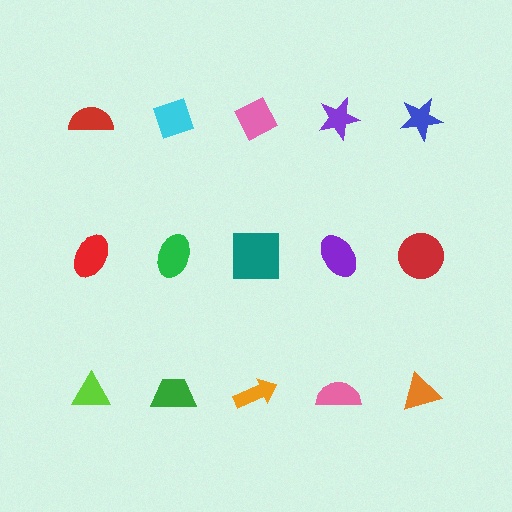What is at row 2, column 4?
A purple ellipse.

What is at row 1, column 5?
A blue star.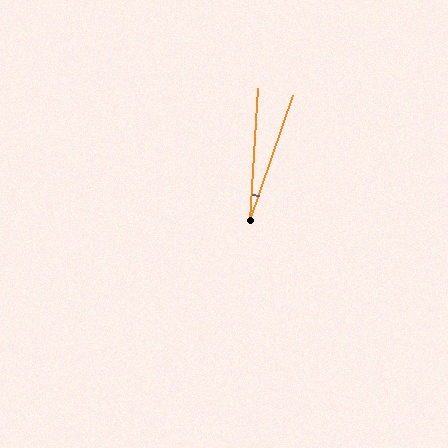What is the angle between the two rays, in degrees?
Approximately 16 degrees.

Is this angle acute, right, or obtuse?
It is acute.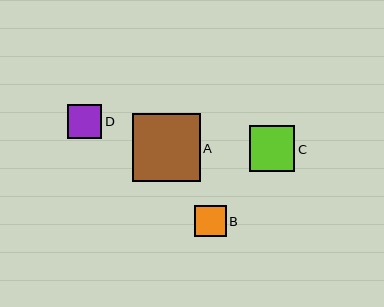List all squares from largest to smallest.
From largest to smallest: A, C, D, B.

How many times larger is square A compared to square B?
Square A is approximately 2.2 times the size of square B.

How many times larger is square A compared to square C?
Square A is approximately 1.5 times the size of square C.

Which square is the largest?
Square A is the largest with a size of approximately 67 pixels.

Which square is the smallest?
Square B is the smallest with a size of approximately 31 pixels.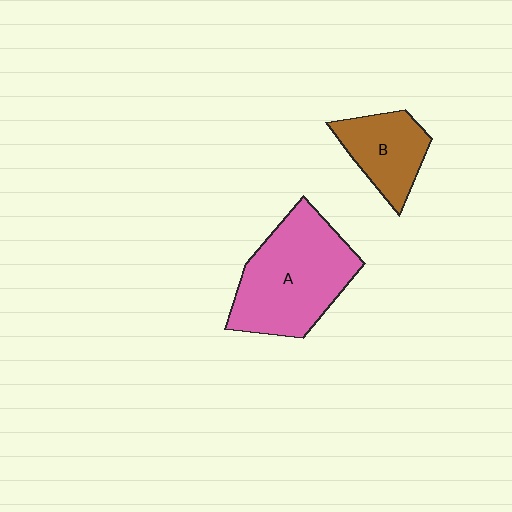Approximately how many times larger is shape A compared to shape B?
Approximately 1.9 times.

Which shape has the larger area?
Shape A (pink).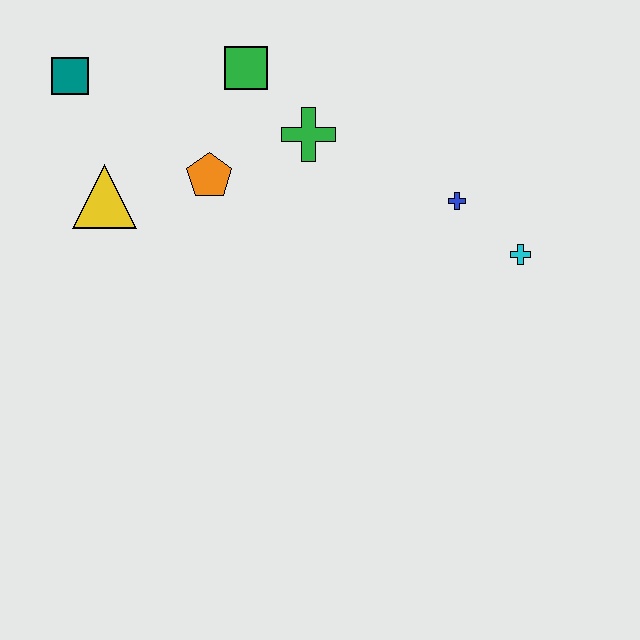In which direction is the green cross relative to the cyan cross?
The green cross is to the left of the cyan cross.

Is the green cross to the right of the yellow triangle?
Yes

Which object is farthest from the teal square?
The cyan cross is farthest from the teal square.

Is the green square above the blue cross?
Yes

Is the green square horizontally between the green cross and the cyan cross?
No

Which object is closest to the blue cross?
The cyan cross is closest to the blue cross.